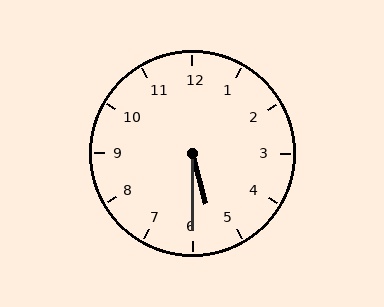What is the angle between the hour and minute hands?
Approximately 15 degrees.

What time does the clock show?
5:30.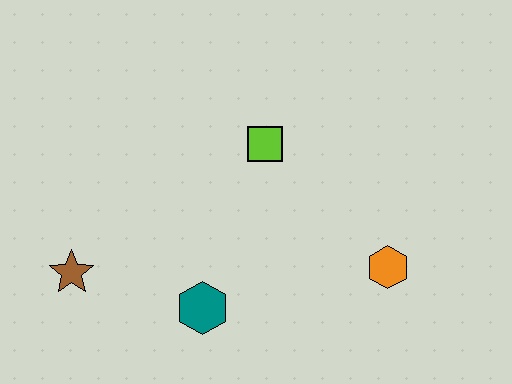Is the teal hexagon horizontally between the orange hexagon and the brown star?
Yes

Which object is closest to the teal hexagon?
The brown star is closest to the teal hexagon.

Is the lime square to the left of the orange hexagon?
Yes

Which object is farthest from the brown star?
The orange hexagon is farthest from the brown star.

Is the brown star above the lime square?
No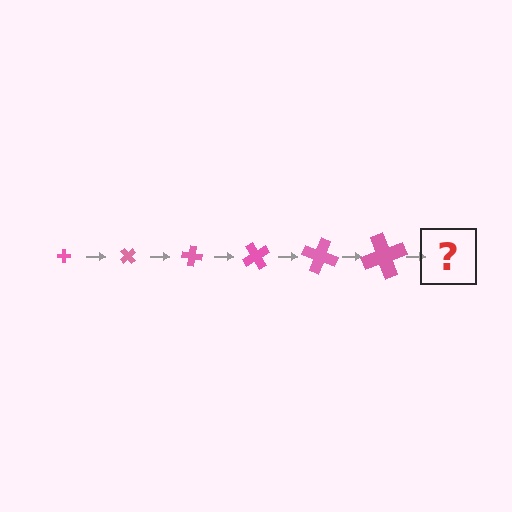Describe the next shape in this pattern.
It should be a cross, larger than the previous one and rotated 300 degrees from the start.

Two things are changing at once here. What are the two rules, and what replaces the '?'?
The two rules are that the cross grows larger each step and it rotates 50 degrees each step. The '?' should be a cross, larger than the previous one and rotated 300 degrees from the start.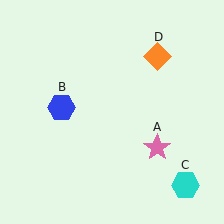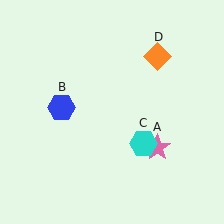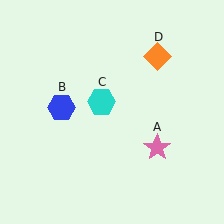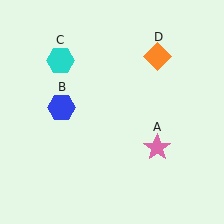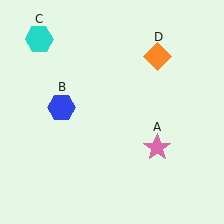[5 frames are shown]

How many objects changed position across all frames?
1 object changed position: cyan hexagon (object C).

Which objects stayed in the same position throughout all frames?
Pink star (object A) and blue hexagon (object B) and orange diamond (object D) remained stationary.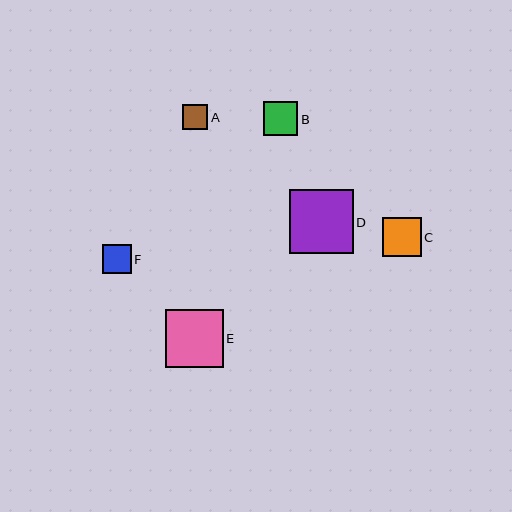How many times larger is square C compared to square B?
Square C is approximately 1.1 times the size of square B.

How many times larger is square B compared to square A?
Square B is approximately 1.4 times the size of square A.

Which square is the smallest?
Square A is the smallest with a size of approximately 25 pixels.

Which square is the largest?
Square D is the largest with a size of approximately 64 pixels.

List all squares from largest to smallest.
From largest to smallest: D, E, C, B, F, A.